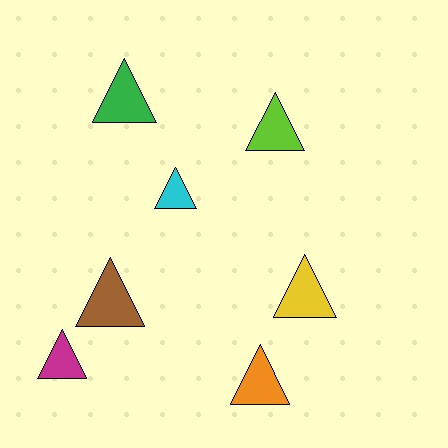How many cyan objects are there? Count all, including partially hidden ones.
There is 1 cyan object.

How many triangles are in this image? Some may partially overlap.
There are 7 triangles.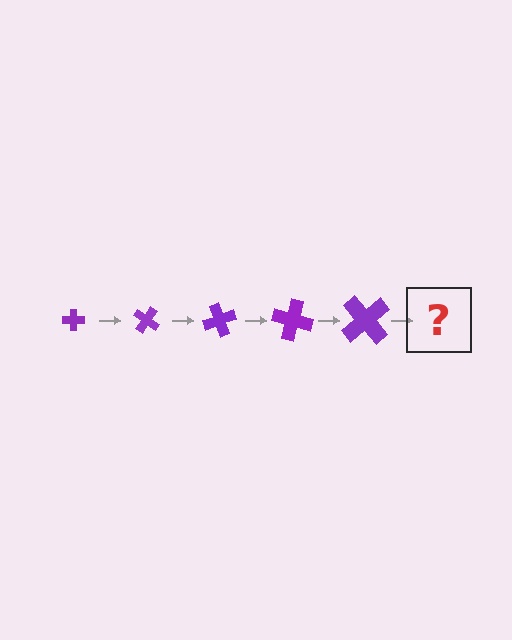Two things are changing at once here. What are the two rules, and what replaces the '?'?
The two rules are that the cross grows larger each step and it rotates 35 degrees each step. The '?' should be a cross, larger than the previous one and rotated 175 degrees from the start.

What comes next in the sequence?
The next element should be a cross, larger than the previous one and rotated 175 degrees from the start.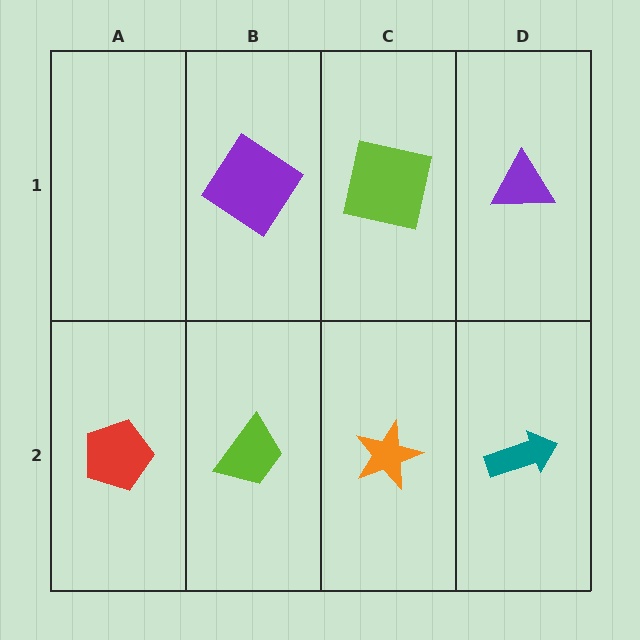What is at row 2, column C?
An orange star.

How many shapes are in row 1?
3 shapes.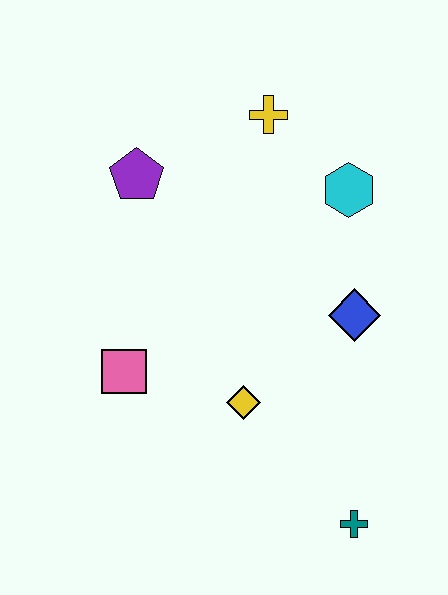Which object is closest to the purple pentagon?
The yellow cross is closest to the purple pentagon.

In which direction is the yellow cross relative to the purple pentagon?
The yellow cross is to the right of the purple pentagon.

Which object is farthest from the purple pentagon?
The teal cross is farthest from the purple pentagon.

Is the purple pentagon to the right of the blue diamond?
No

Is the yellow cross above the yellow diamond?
Yes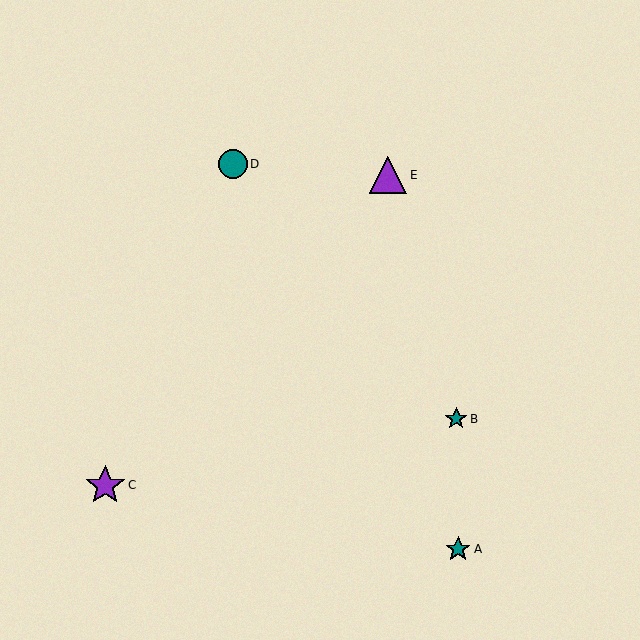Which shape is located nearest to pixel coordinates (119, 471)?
The purple star (labeled C) at (105, 485) is nearest to that location.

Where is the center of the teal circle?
The center of the teal circle is at (233, 164).